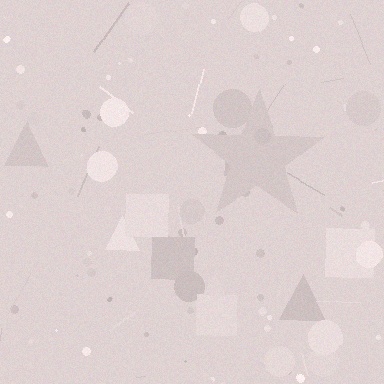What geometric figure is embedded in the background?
A star is embedded in the background.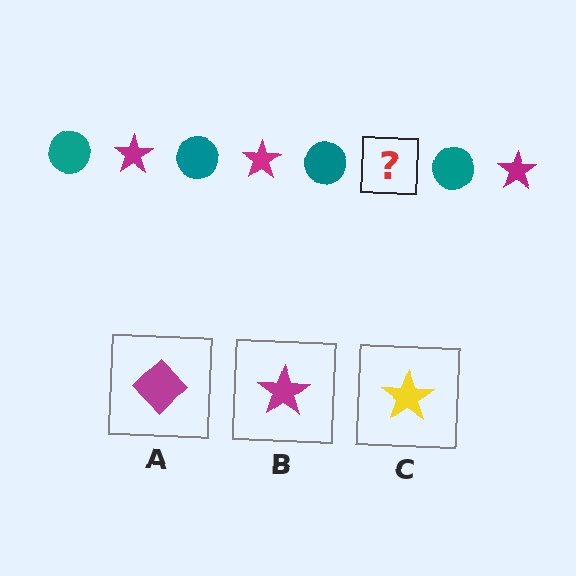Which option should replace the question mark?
Option B.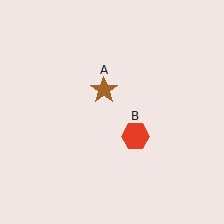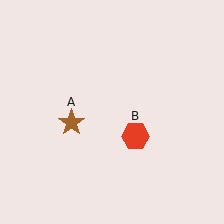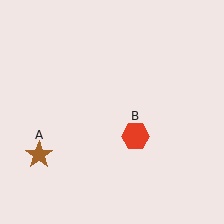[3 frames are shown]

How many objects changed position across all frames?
1 object changed position: brown star (object A).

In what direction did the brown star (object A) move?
The brown star (object A) moved down and to the left.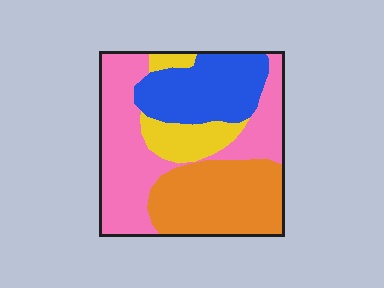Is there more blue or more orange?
Orange.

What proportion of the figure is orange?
Orange takes up between a quarter and a half of the figure.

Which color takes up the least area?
Yellow, at roughly 10%.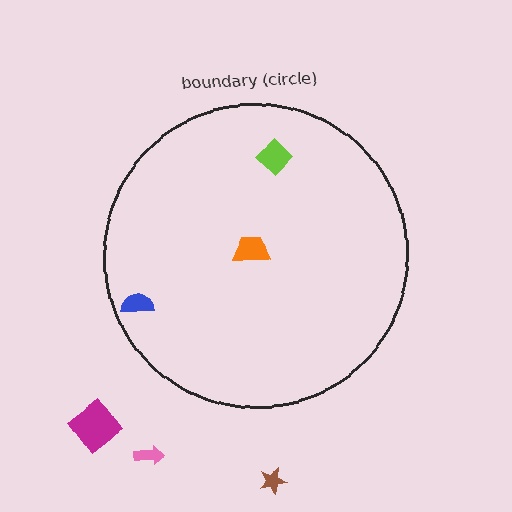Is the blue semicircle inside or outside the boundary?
Inside.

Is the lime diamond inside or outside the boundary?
Inside.